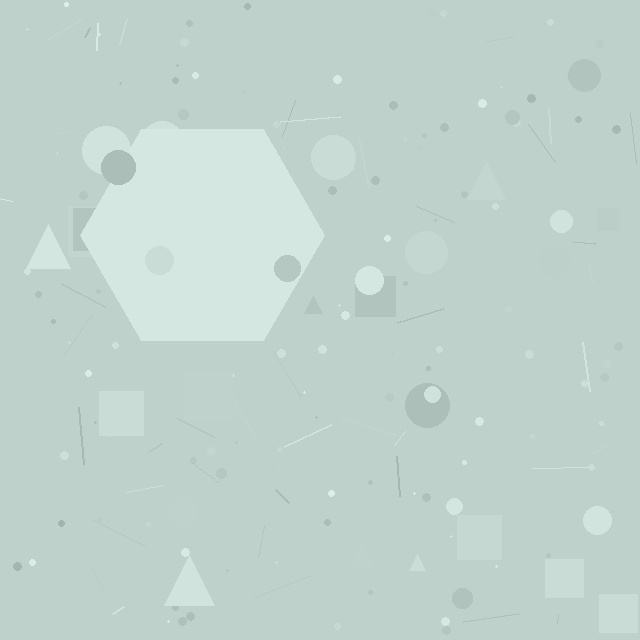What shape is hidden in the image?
A hexagon is hidden in the image.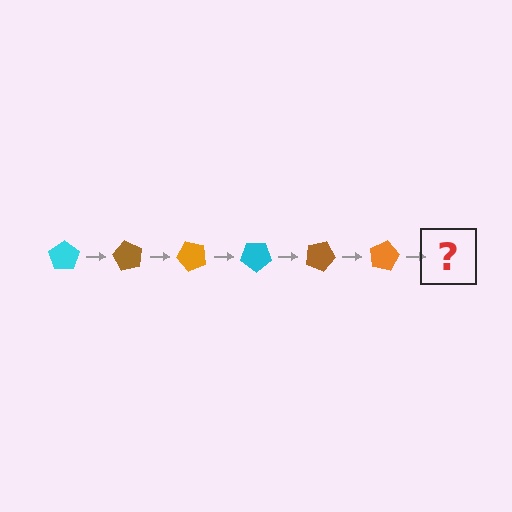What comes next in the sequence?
The next element should be a cyan pentagon, rotated 360 degrees from the start.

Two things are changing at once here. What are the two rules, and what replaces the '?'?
The two rules are that it rotates 60 degrees each step and the color cycles through cyan, brown, and orange. The '?' should be a cyan pentagon, rotated 360 degrees from the start.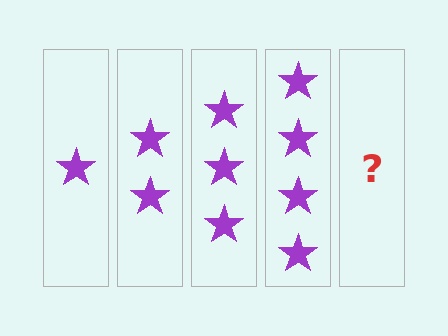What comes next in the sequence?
The next element should be 5 stars.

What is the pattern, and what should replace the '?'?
The pattern is that each step adds one more star. The '?' should be 5 stars.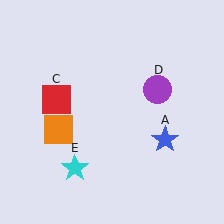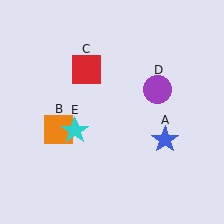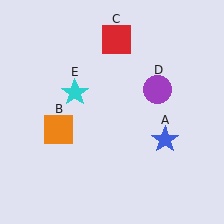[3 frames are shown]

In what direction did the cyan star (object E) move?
The cyan star (object E) moved up.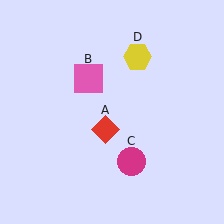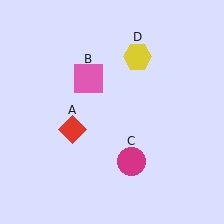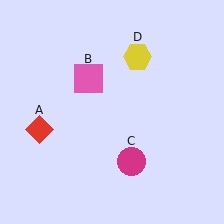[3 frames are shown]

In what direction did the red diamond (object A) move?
The red diamond (object A) moved left.